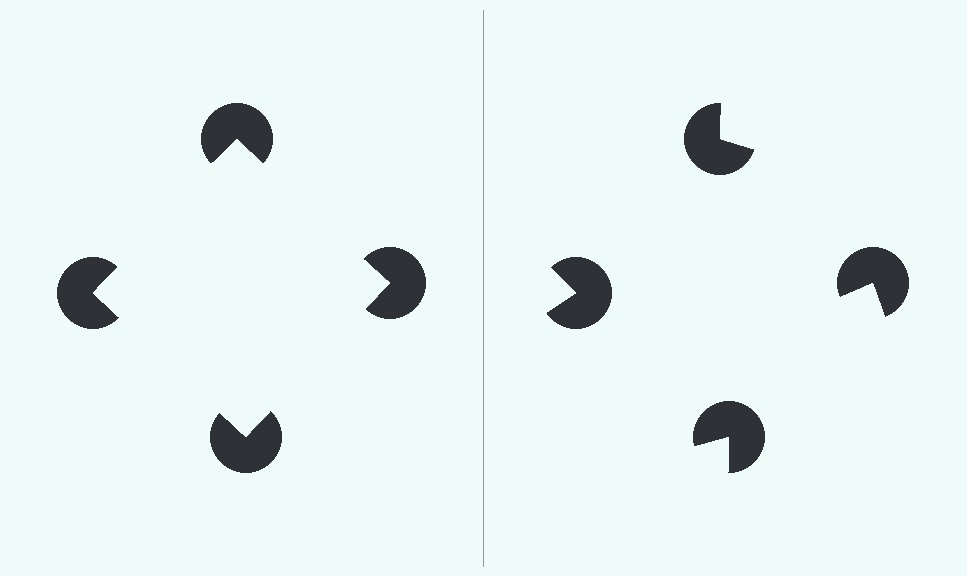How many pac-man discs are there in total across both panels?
8 — 4 on each side.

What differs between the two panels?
The pac-man discs are positioned identically on both sides; only the wedge orientations differ. On the left they align to a square; on the right they are misaligned.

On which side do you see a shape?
An illusory square appears on the left side. On the right side the wedge cuts are rotated, so no coherent shape forms.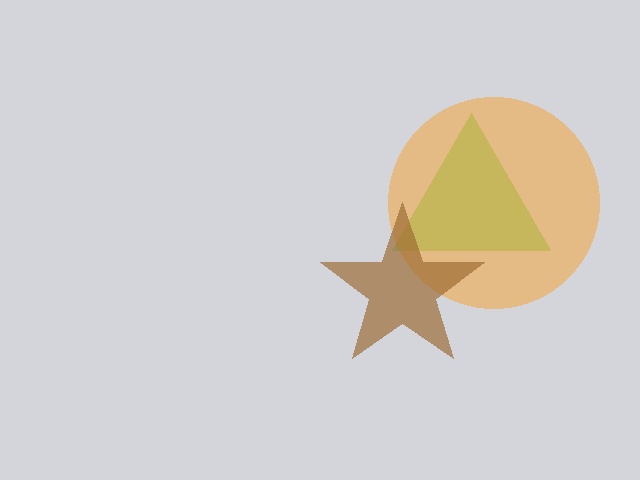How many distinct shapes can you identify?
There are 3 distinct shapes: a lime triangle, an orange circle, a brown star.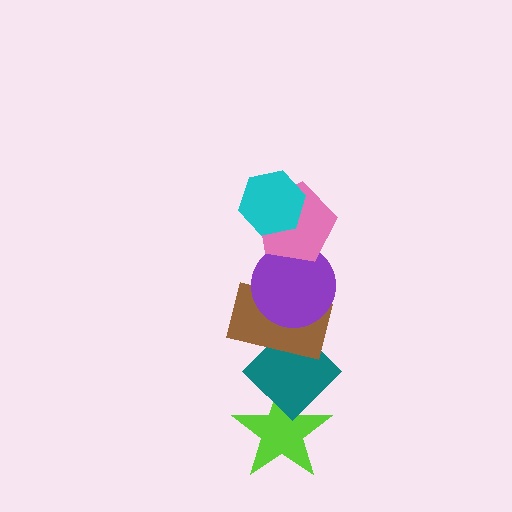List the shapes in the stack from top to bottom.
From top to bottom: the cyan hexagon, the pink pentagon, the purple circle, the brown rectangle, the teal diamond, the lime star.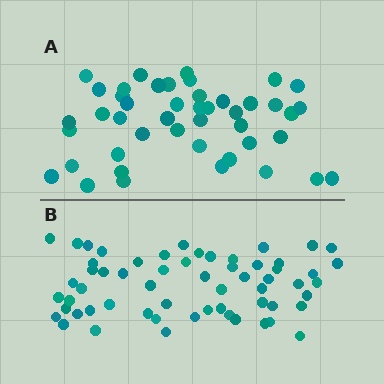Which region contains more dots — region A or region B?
Region B (the bottom region) has more dots.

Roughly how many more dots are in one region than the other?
Region B has approximately 15 more dots than region A.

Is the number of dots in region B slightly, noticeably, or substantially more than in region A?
Region B has noticeably more, but not dramatically so. The ratio is roughly 1.3 to 1.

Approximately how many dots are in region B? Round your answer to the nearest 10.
About 60 dots.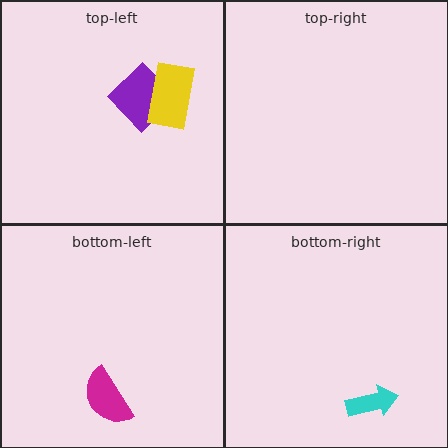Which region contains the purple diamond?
The top-left region.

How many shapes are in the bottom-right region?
1.